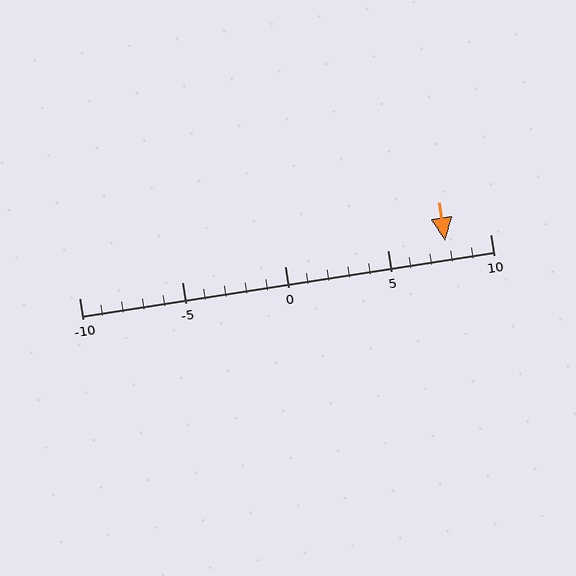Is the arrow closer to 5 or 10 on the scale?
The arrow is closer to 10.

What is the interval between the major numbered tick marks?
The major tick marks are spaced 5 units apart.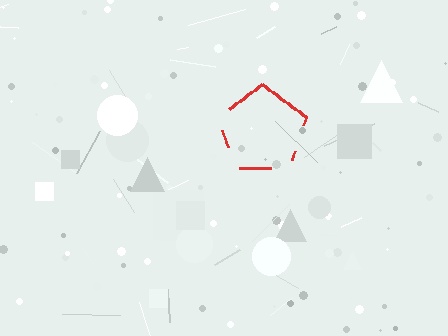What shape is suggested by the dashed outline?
The dashed outline suggests a pentagon.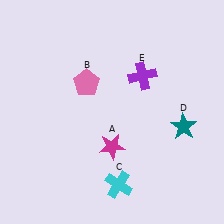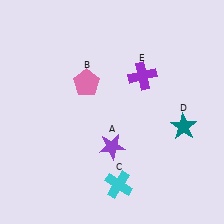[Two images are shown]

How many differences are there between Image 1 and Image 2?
There is 1 difference between the two images.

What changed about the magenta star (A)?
In Image 1, A is magenta. In Image 2, it changed to purple.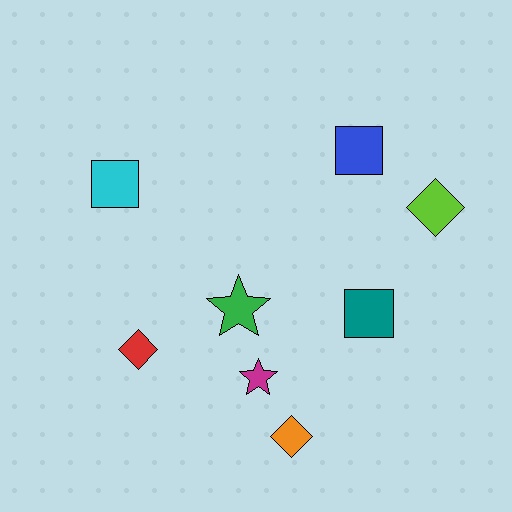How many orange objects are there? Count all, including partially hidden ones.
There is 1 orange object.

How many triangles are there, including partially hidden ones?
There are no triangles.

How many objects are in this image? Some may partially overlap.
There are 8 objects.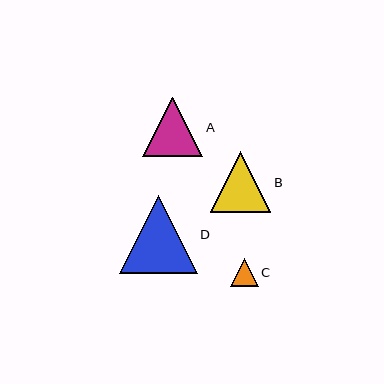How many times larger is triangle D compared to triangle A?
Triangle D is approximately 1.3 times the size of triangle A.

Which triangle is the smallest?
Triangle C is the smallest with a size of approximately 27 pixels.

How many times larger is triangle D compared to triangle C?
Triangle D is approximately 2.9 times the size of triangle C.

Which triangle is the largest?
Triangle D is the largest with a size of approximately 78 pixels.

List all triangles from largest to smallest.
From largest to smallest: D, B, A, C.